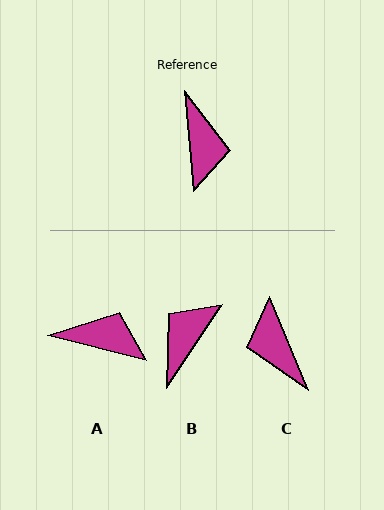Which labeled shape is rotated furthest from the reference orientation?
C, about 162 degrees away.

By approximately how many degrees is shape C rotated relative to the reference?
Approximately 162 degrees clockwise.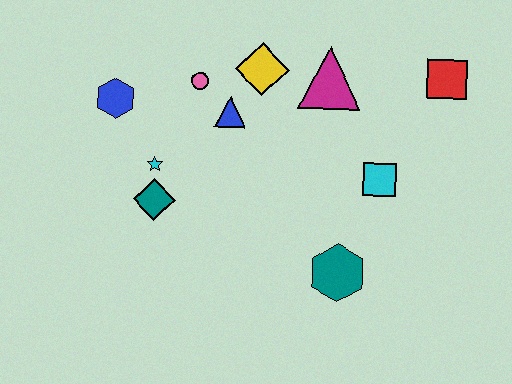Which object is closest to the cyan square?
The teal hexagon is closest to the cyan square.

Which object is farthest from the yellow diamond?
The teal hexagon is farthest from the yellow diamond.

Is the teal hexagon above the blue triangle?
No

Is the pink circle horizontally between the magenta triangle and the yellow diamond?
No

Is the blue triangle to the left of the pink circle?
No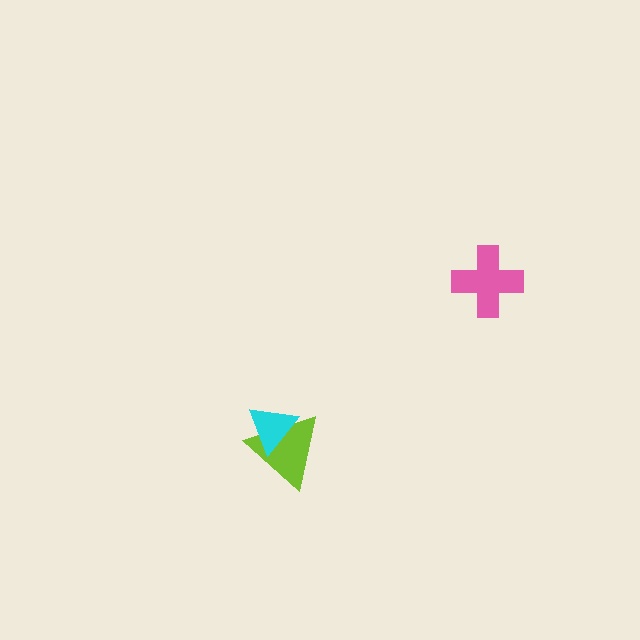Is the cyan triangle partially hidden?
No, no other shape covers it.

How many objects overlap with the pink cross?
0 objects overlap with the pink cross.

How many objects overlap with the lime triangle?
1 object overlaps with the lime triangle.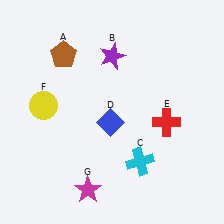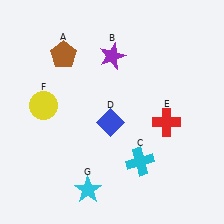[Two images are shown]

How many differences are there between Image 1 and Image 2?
There is 1 difference between the two images.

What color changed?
The star (G) changed from magenta in Image 1 to cyan in Image 2.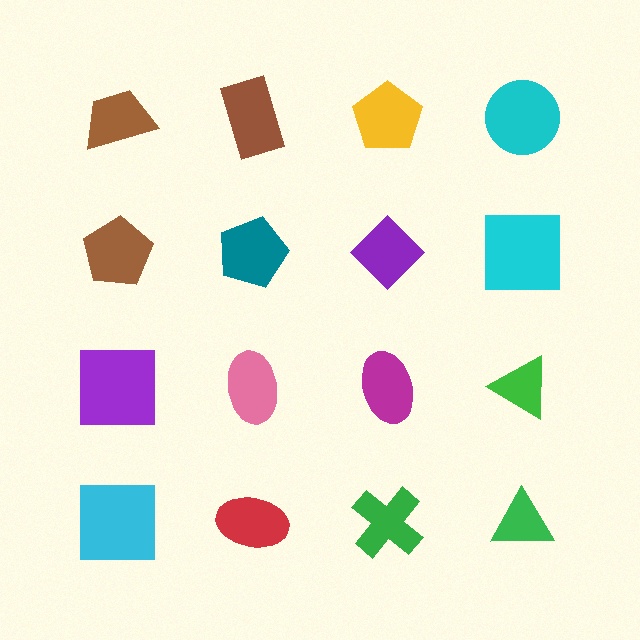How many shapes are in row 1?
4 shapes.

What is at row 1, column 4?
A cyan circle.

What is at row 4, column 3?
A green cross.